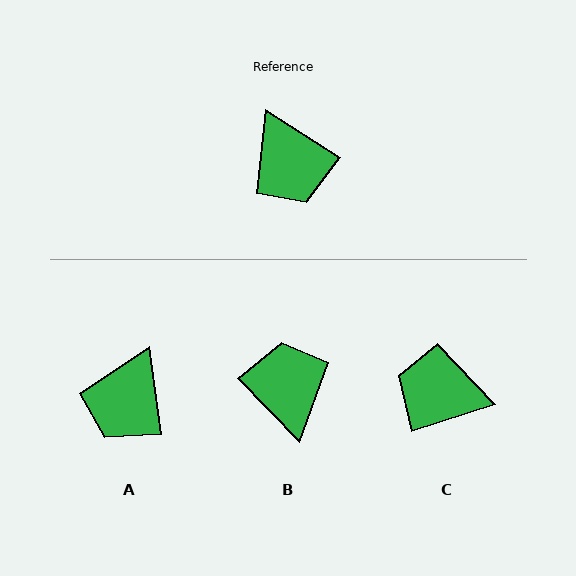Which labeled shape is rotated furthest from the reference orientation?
B, about 166 degrees away.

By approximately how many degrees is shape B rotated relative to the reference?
Approximately 166 degrees counter-clockwise.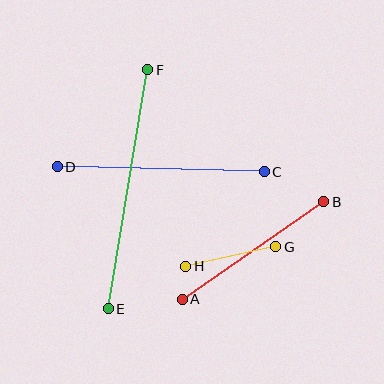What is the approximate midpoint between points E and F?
The midpoint is at approximately (128, 189) pixels.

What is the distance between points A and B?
The distance is approximately 172 pixels.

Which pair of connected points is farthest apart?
Points E and F are farthest apart.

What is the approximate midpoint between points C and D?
The midpoint is at approximately (161, 169) pixels.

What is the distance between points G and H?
The distance is approximately 92 pixels.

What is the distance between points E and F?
The distance is approximately 242 pixels.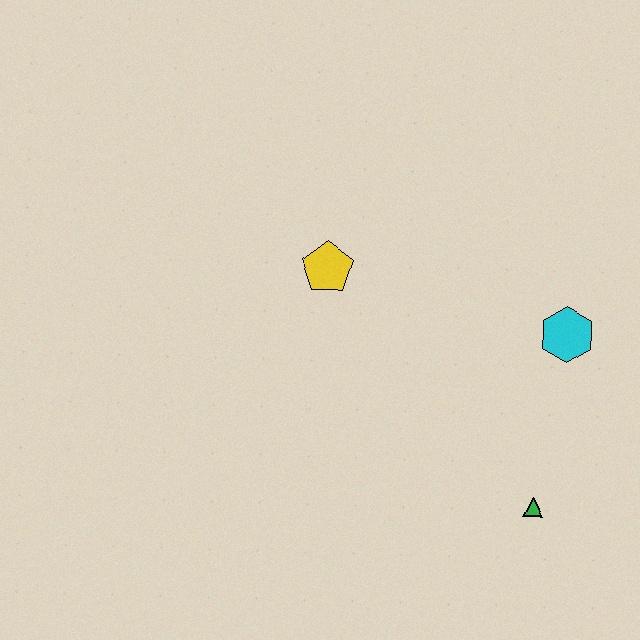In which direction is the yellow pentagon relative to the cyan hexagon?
The yellow pentagon is to the left of the cyan hexagon.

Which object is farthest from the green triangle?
The yellow pentagon is farthest from the green triangle.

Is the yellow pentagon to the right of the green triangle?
No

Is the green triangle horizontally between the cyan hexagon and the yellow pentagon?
Yes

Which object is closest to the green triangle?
The cyan hexagon is closest to the green triangle.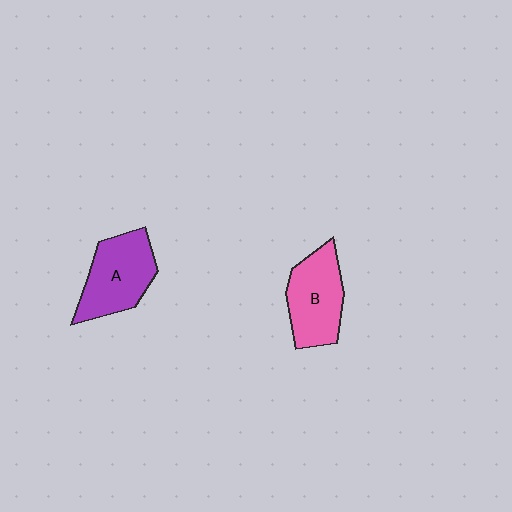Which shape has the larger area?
Shape A (purple).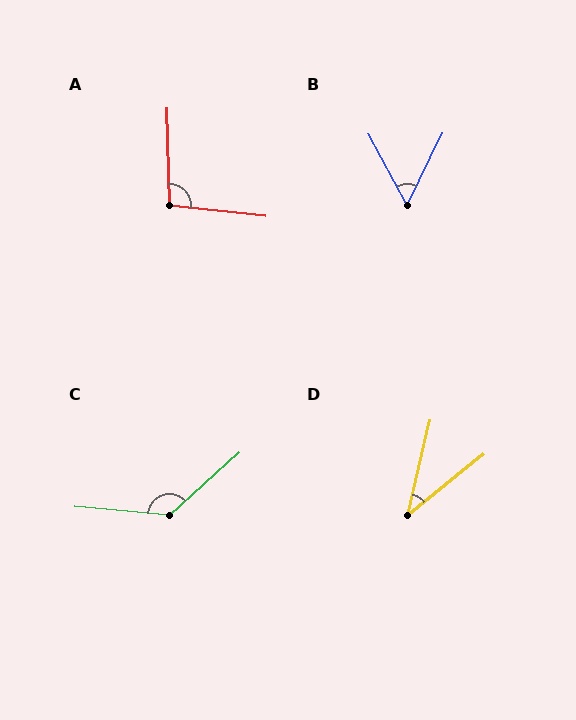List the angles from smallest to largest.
D (38°), B (54°), A (98°), C (133°).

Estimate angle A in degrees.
Approximately 98 degrees.